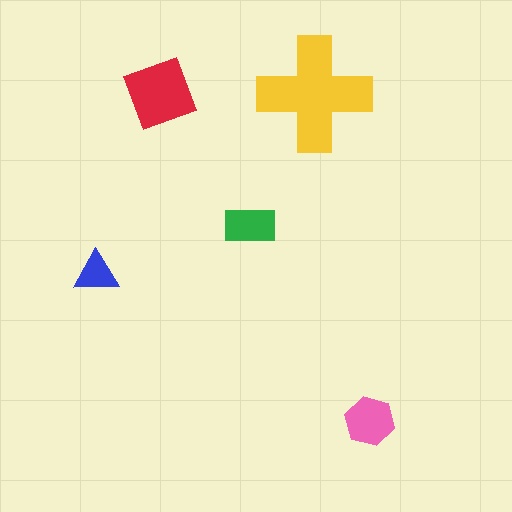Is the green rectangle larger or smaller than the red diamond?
Smaller.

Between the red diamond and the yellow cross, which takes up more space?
The yellow cross.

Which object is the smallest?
The blue triangle.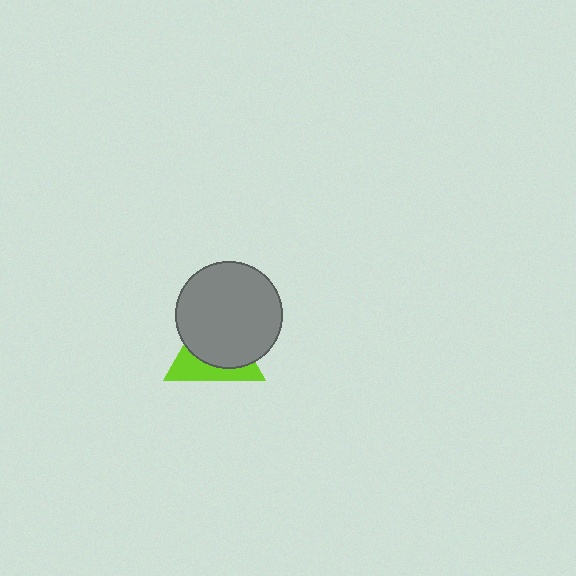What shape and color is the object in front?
The object in front is a gray circle.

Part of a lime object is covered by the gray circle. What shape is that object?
It is a triangle.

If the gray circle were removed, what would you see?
You would see the complete lime triangle.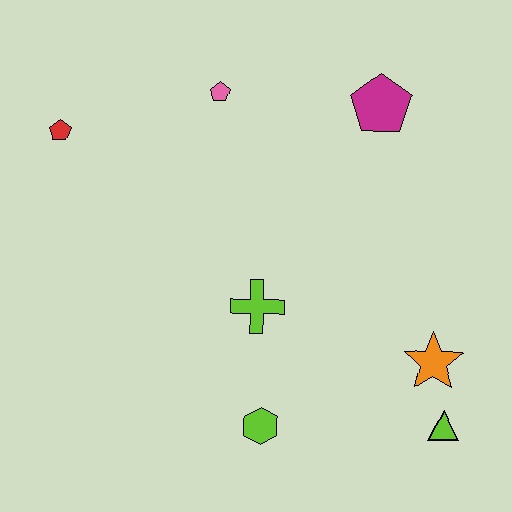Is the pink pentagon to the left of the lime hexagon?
Yes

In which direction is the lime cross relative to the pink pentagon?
The lime cross is below the pink pentagon.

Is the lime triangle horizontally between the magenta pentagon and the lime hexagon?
No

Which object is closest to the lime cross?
The lime hexagon is closest to the lime cross.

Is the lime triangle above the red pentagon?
No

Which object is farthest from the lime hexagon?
The red pentagon is farthest from the lime hexagon.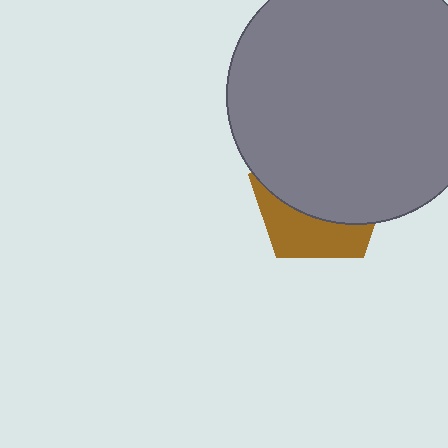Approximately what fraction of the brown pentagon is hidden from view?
Roughly 66% of the brown pentagon is hidden behind the gray circle.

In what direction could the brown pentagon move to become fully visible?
The brown pentagon could move down. That would shift it out from behind the gray circle entirely.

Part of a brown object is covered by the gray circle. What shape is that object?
It is a pentagon.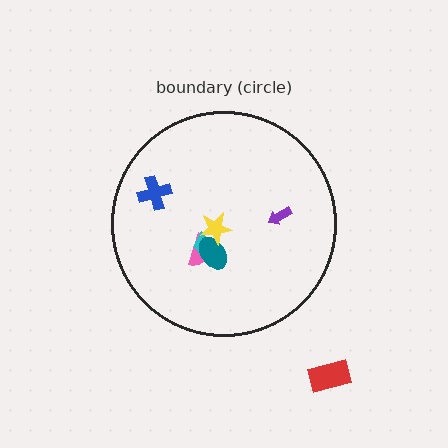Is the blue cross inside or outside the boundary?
Inside.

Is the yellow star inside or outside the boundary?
Inside.